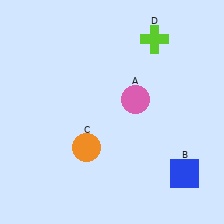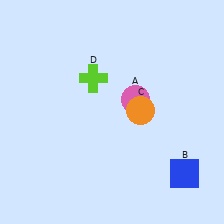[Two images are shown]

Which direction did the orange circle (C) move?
The orange circle (C) moved right.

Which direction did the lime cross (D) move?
The lime cross (D) moved left.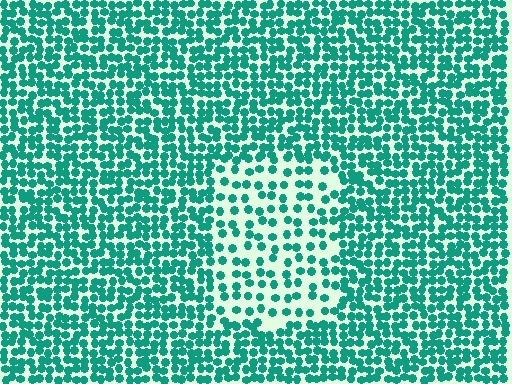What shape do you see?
I see a rectangle.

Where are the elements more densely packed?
The elements are more densely packed outside the rectangle boundary.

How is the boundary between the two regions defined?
The boundary is defined by a change in element density (approximately 2.0x ratio). All elements are the same color, size, and shape.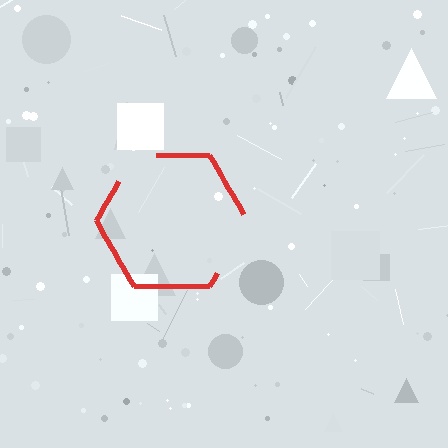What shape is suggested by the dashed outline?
The dashed outline suggests a hexagon.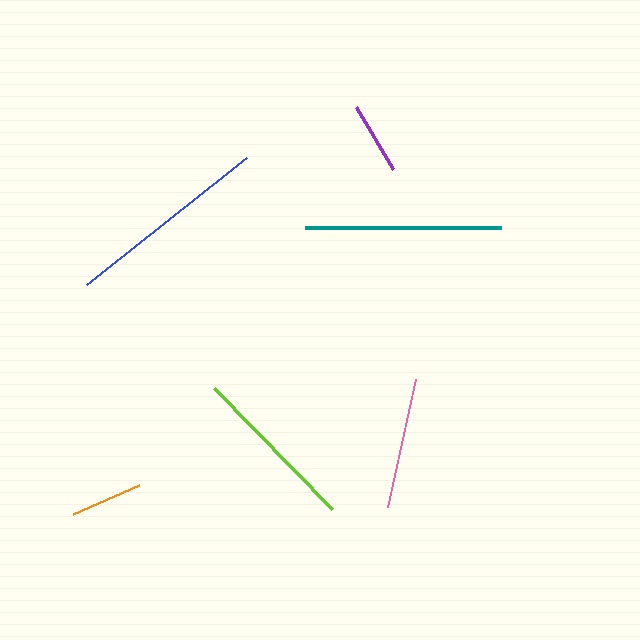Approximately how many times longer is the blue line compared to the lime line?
The blue line is approximately 1.2 times the length of the lime line.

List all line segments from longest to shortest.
From longest to shortest: blue, teal, lime, pink, purple, orange.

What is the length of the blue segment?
The blue segment is approximately 204 pixels long.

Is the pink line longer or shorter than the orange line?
The pink line is longer than the orange line.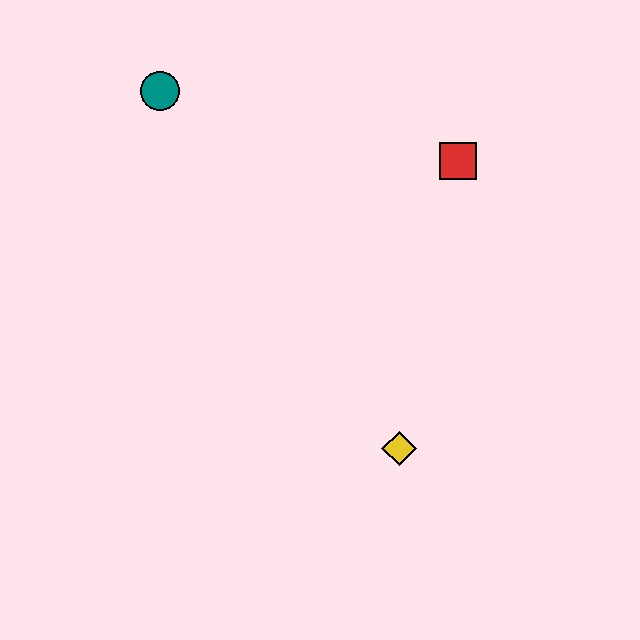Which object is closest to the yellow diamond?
The red square is closest to the yellow diamond.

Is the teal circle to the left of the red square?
Yes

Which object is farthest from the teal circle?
The yellow diamond is farthest from the teal circle.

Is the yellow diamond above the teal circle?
No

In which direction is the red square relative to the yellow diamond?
The red square is above the yellow diamond.